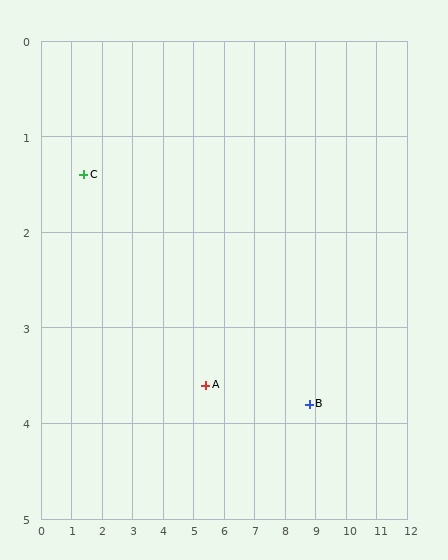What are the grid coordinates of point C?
Point C is at approximately (1.4, 1.4).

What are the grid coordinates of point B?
Point B is at approximately (8.8, 3.8).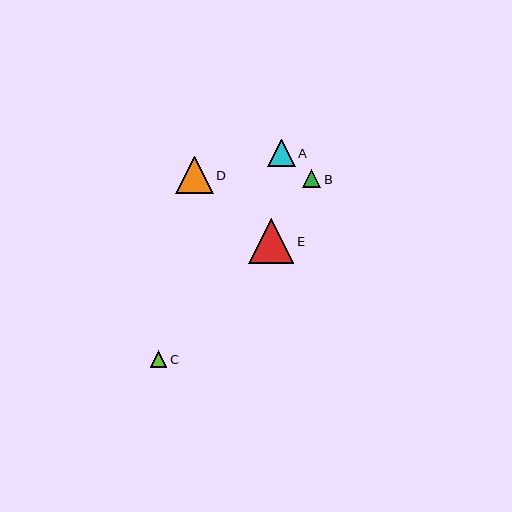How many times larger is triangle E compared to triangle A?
Triangle E is approximately 1.7 times the size of triangle A.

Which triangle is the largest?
Triangle E is the largest with a size of approximately 46 pixels.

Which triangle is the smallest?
Triangle C is the smallest with a size of approximately 16 pixels.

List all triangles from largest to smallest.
From largest to smallest: E, D, A, B, C.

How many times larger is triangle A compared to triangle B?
Triangle A is approximately 1.5 times the size of triangle B.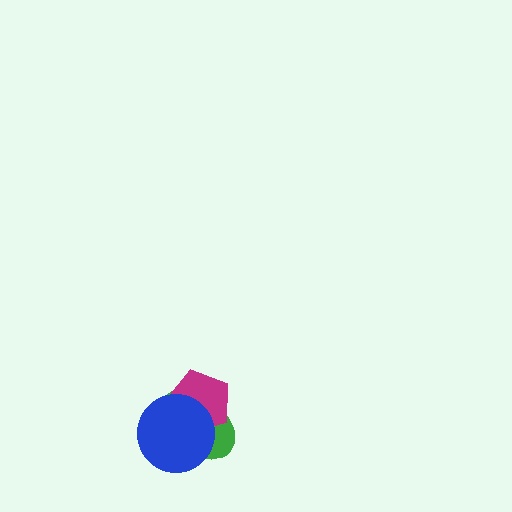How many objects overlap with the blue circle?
2 objects overlap with the blue circle.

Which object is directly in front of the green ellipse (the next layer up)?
The magenta pentagon is directly in front of the green ellipse.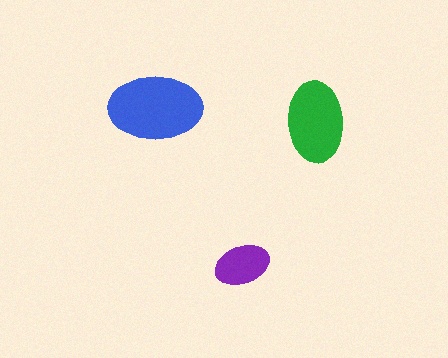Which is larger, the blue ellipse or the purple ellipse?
The blue one.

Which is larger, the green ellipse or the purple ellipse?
The green one.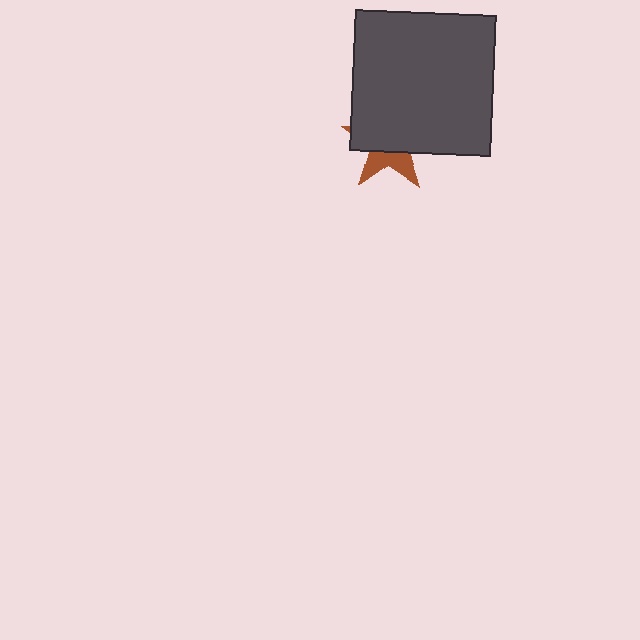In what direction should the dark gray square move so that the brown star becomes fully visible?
The dark gray square should move up. That is the shortest direction to clear the overlap and leave the brown star fully visible.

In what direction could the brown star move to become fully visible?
The brown star could move down. That would shift it out from behind the dark gray square entirely.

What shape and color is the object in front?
The object in front is a dark gray square.